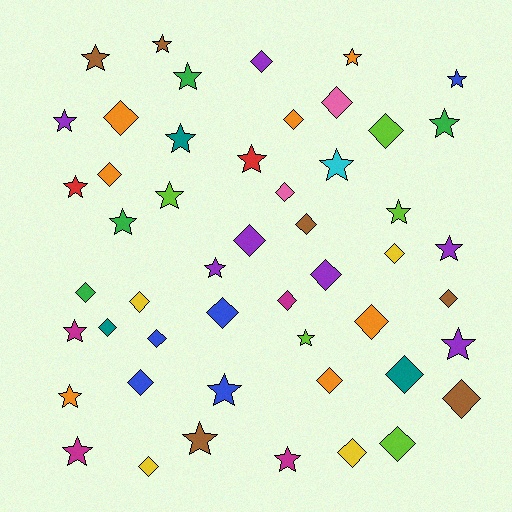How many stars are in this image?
There are 24 stars.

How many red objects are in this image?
There are 2 red objects.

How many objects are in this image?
There are 50 objects.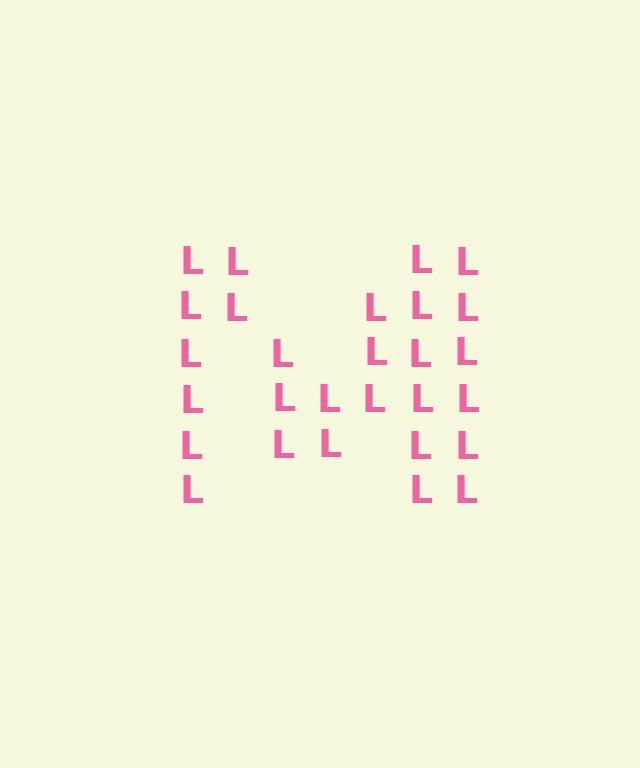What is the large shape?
The large shape is the letter M.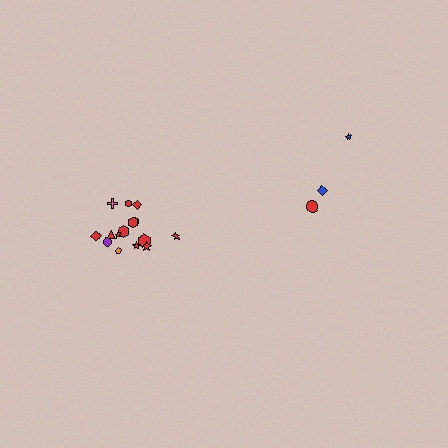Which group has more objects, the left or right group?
The left group.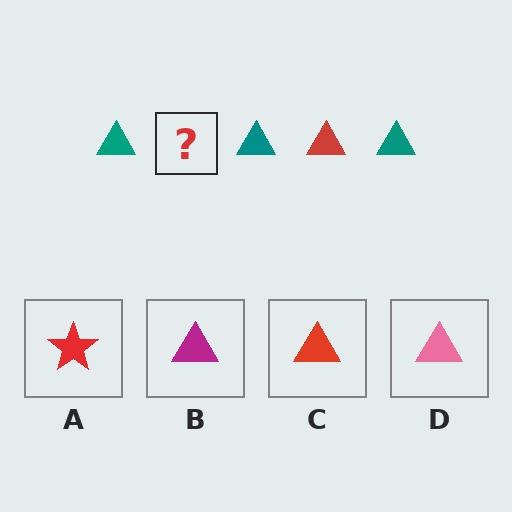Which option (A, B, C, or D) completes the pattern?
C.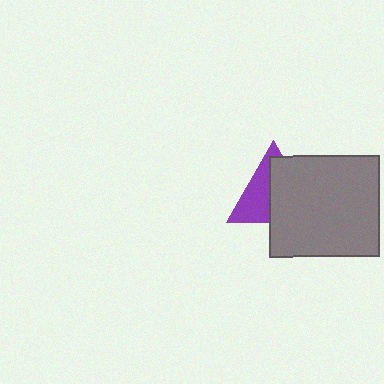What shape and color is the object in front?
The object in front is a gray rectangle.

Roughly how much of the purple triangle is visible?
About half of it is visible (roughly 45%).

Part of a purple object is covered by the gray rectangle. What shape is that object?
It is a triangle.